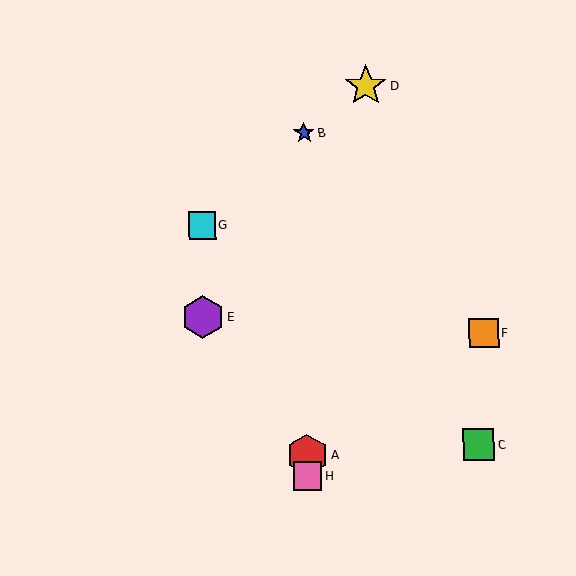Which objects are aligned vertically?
Objects A, B, H are aligned vertically.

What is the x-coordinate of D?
Object D is at x≈366.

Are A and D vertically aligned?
No, A is at x≈307 and D is at x≈366.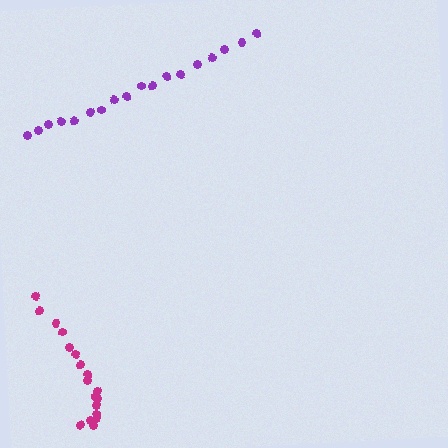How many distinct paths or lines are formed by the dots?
There are 2 distinct paths.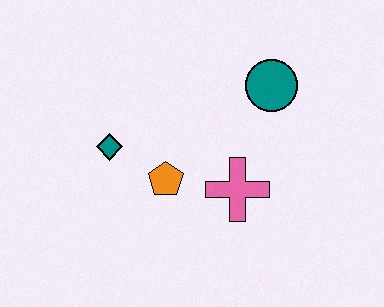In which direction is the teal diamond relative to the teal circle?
The teal diamond is to the left of the teal circle.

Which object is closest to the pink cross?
The orange pentagon is closest to the pink cross.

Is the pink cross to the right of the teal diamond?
Yes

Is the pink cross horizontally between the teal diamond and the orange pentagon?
No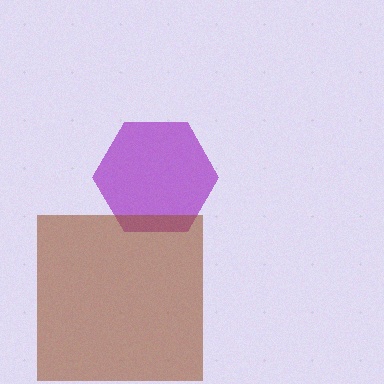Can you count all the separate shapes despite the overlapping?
Yes, there are 2 separate shapes.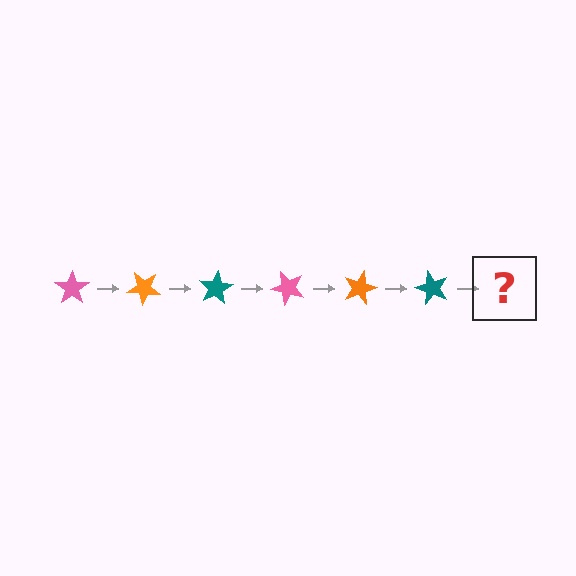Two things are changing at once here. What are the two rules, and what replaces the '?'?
The two rules are that it rotates 40 degrees each step and the color cycles through pink, orange, and teal. The '?' should be a pink star, rotated 240 degrees from the start.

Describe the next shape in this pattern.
It should be a pink star, rotated 240 degrees from the start.